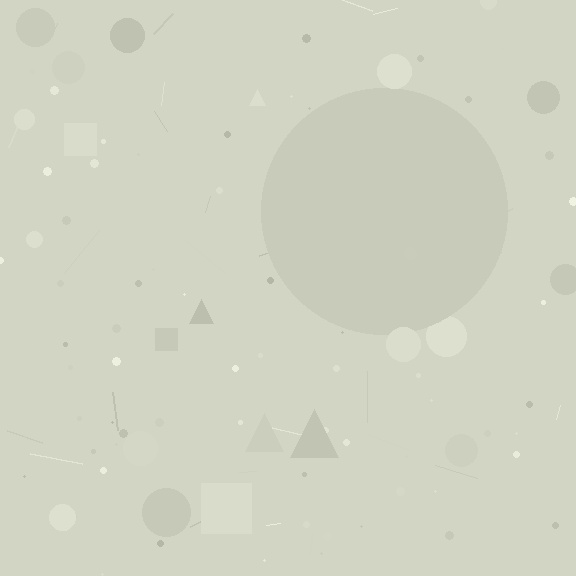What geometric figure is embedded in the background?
A circle is embedded in the background.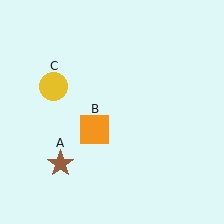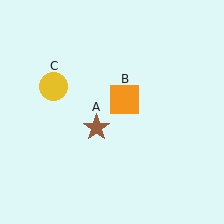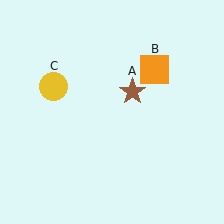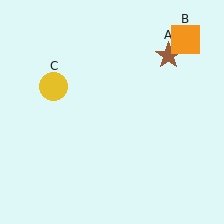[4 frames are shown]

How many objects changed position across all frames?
2 objects changed position: brown star (object A), orange square (object B).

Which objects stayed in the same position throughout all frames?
Yellow circle (object C) remained stationary.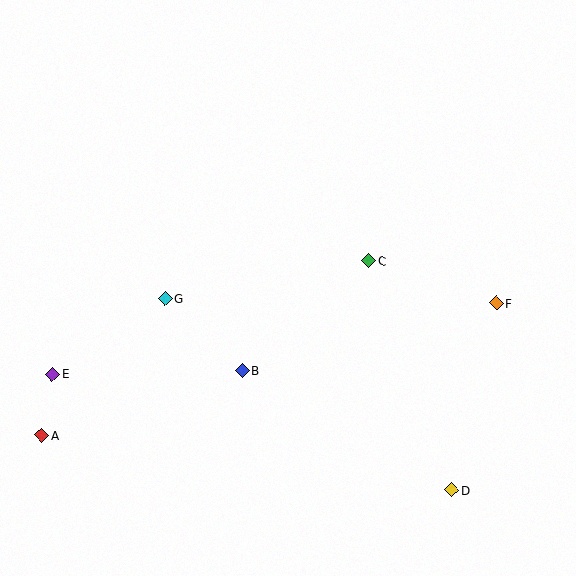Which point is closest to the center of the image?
Point C at (369, 261) is closest to the center.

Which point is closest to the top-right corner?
Point F is closest to the top-right corner.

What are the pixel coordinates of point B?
Point B is at (242, 371).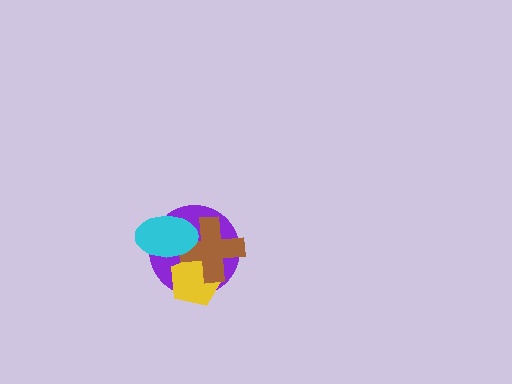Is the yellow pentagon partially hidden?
Yes, it is partially covered by another shape.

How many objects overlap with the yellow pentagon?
3 objects overlap with the yellow pentagon.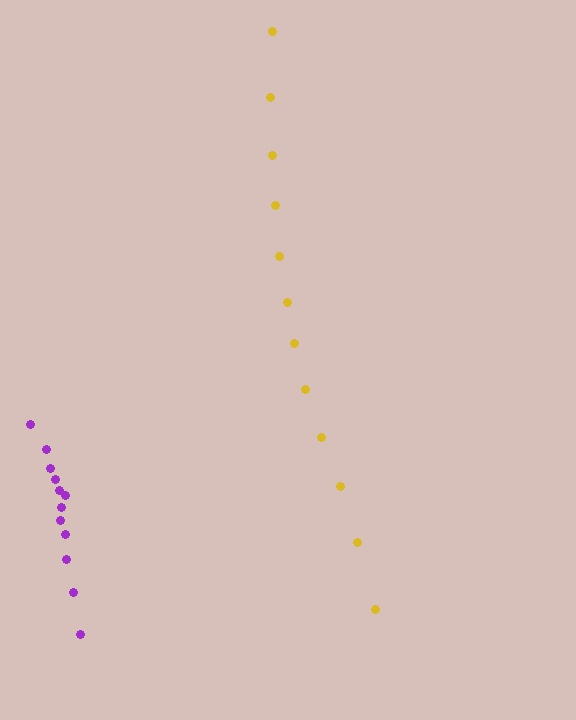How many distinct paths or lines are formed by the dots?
There are 2 distinct paths.